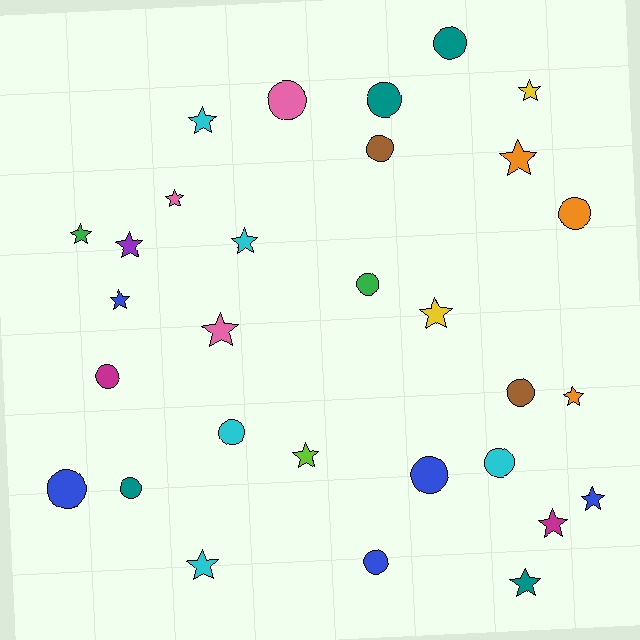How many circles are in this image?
There are 14 circles.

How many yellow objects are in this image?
There are 2 yellow objects.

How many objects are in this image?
There are 30 objects.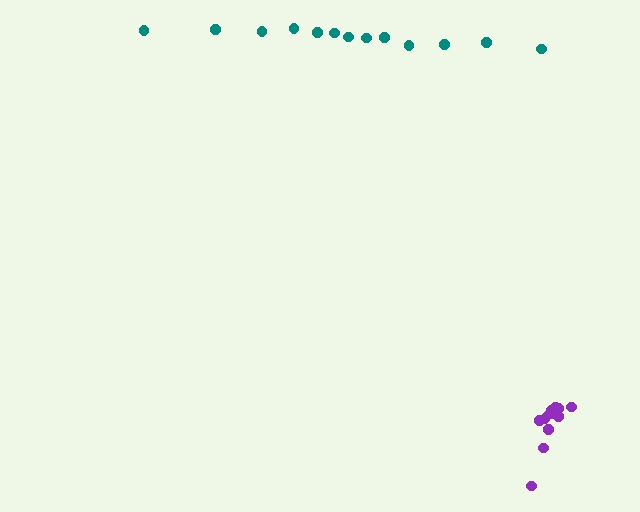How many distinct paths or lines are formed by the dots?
There are 2 distinct paths.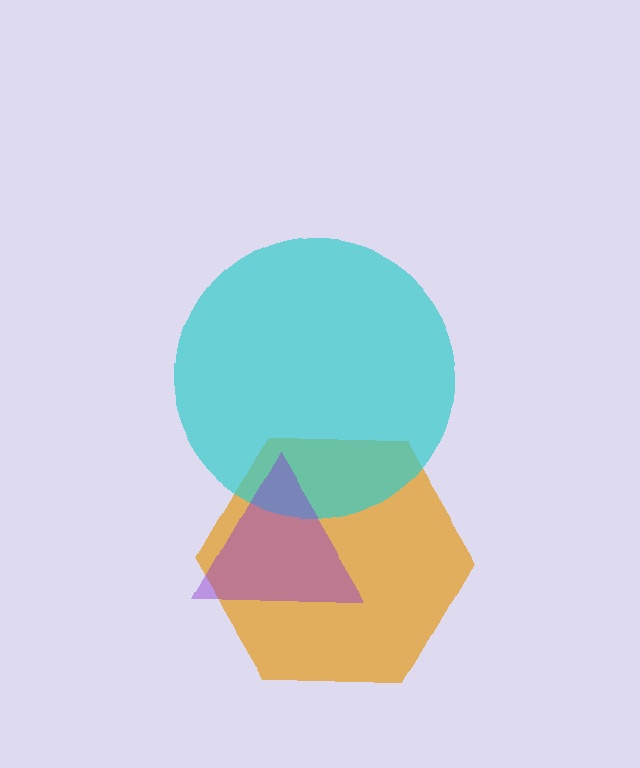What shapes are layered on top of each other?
The layered shapes are: an orange hexagon, a cyan circle, a purple triangle.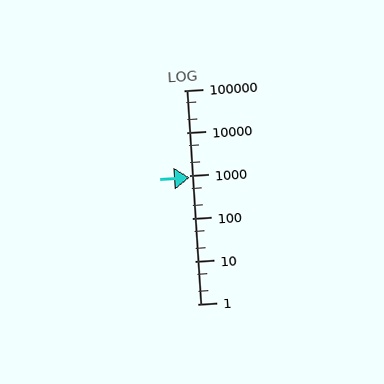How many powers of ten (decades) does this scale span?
The scale spans 5 decades, from 1 to 100000.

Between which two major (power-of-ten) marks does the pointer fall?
The pointer is between 100 and 1000.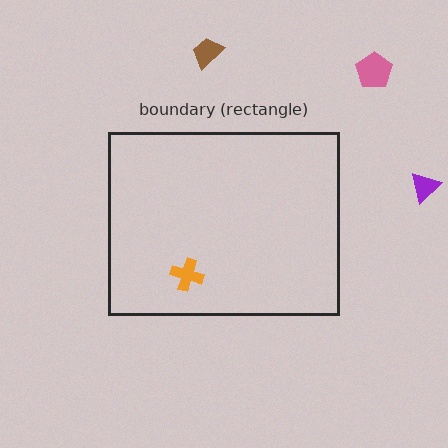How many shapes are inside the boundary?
1 inside, 3 outside.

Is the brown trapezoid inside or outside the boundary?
Outside.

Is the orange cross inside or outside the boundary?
Inside.